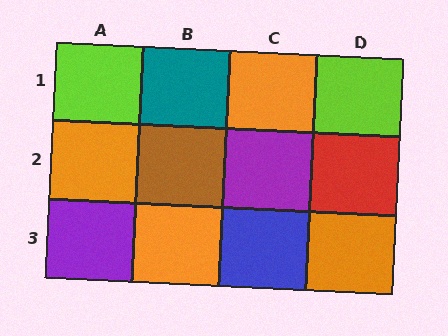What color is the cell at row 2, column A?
Orange.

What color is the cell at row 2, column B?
Brown.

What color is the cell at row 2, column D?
Red.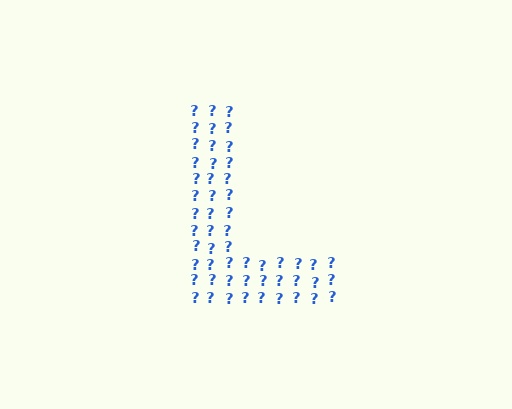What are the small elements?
The small elements are question marks.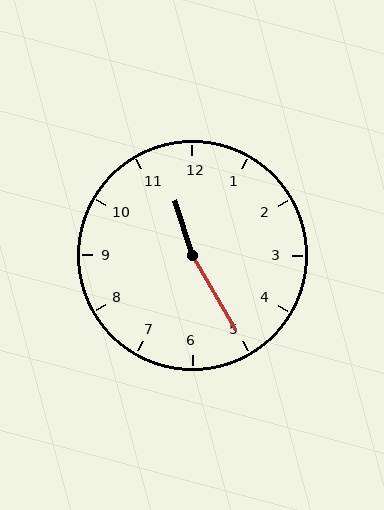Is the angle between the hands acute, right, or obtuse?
It is obtuse.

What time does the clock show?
11:25.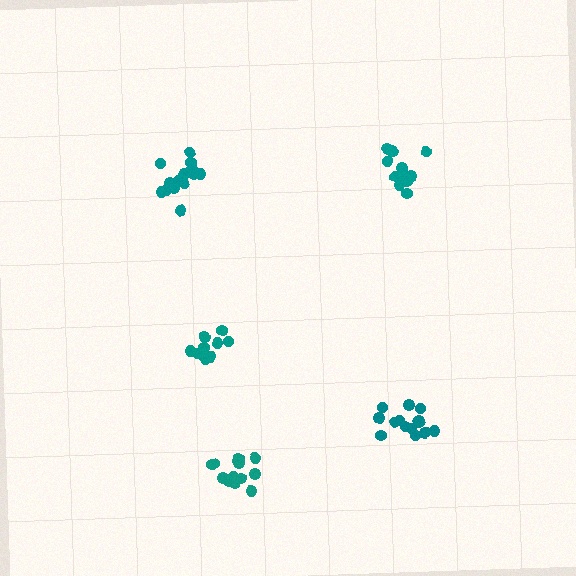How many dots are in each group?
Group 1: 14 dots, Group 2: 14 dots, Group 3: 14 dots, Group 4: 12 dots, Group 5: 10 dots (64 total).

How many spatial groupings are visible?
There are 5 spatial groupings.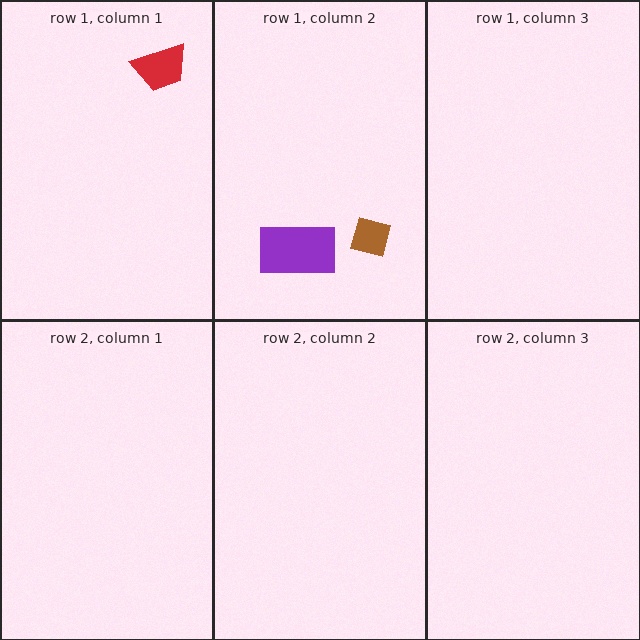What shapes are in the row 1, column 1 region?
The red trapezoid.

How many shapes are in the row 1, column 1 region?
1.